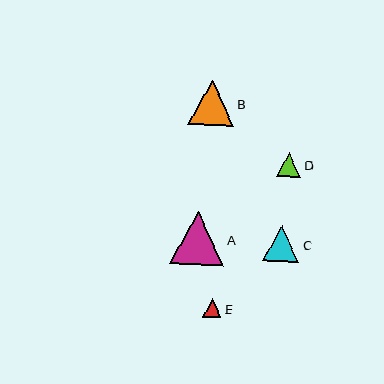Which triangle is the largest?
Triangle A is the largest with a size of approximately 53 pixels.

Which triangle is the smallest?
Triangle E is the smallest with a size of approximately 18 pixels.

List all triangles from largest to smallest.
From largest to smallest: A, B, C, D, E.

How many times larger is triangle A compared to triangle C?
Triangle A is approximately 1.5 times the size of triangle C.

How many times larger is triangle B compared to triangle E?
Triangle B is approximately 2.5 times the size of triangle E.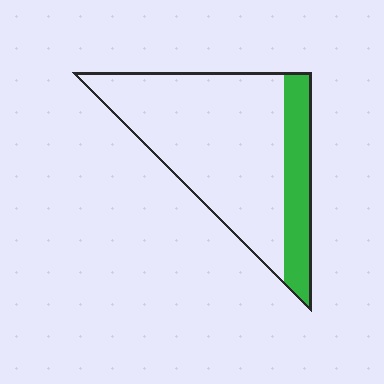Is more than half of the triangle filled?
No.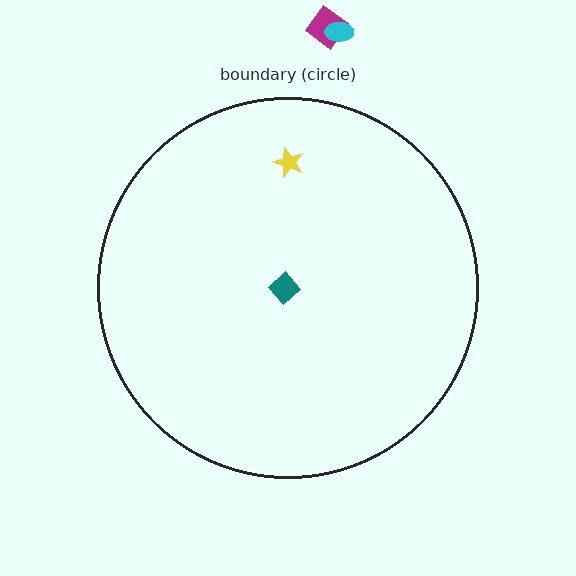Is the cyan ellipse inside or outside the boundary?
Outside.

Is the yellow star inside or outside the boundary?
Inside.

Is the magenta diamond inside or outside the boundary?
Outside.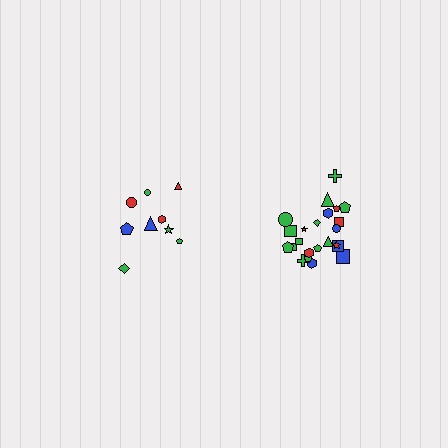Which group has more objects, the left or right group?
The right group.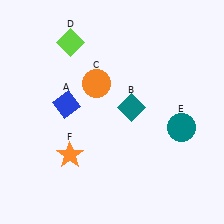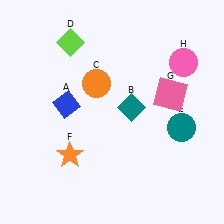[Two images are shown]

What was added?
A pink square (G), a pink circle (H) were added in Image 2.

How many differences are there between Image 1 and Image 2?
There are 2 differences between the two images.